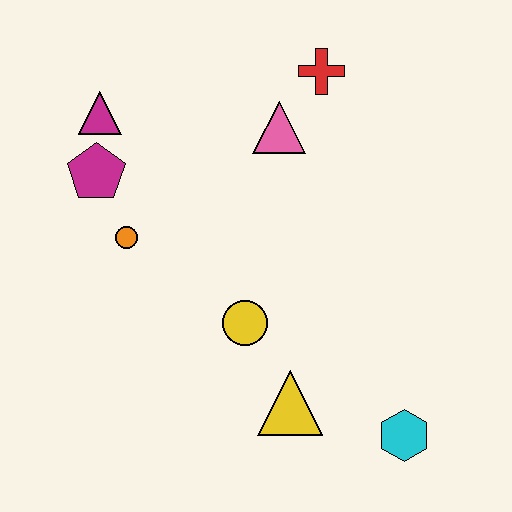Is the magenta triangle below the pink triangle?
No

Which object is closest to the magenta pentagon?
The magenta triangle is closest to the magenta pentagon.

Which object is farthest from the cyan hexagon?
The magenta triangle is farthest from the cyan hexagon.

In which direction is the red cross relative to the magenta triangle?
The red cross is to the right of the magenta triangle.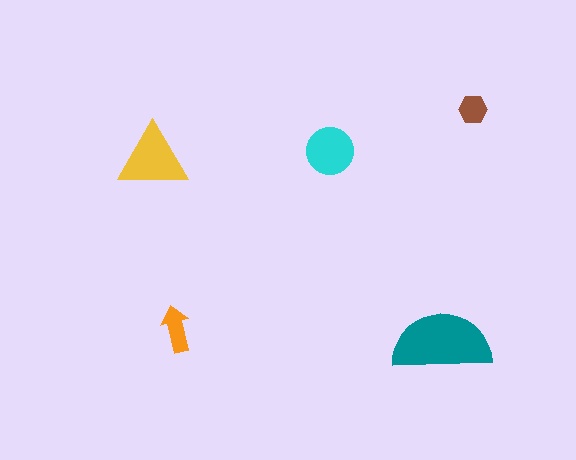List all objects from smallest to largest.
The brown hexagon, the orange arrow, the cyan circle, the yellow triangle, the teal semicircle.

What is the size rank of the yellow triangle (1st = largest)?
2nd.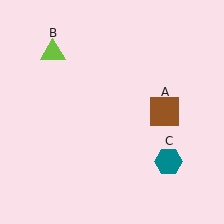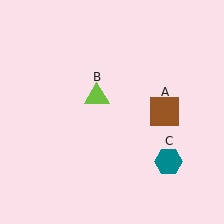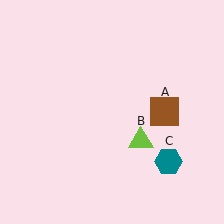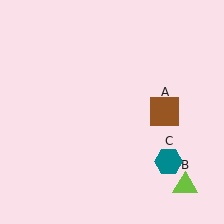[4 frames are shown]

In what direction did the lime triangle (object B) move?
The lime triangle (object B) moved down and to the right.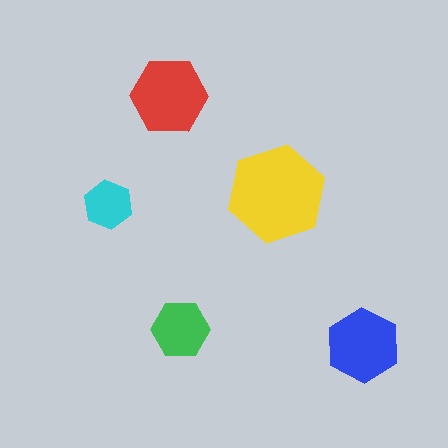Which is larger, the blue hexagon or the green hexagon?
The blue one.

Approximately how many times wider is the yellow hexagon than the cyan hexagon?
About 2 times wider.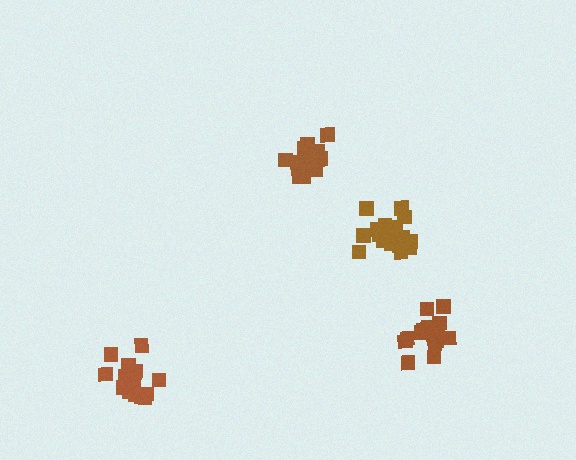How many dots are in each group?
Group 1: 20 dots, Group 2: 16 dots, Group 3: 17 dots, Group 4: 16 dots (69 total).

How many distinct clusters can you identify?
There are 4 distinct clusters.